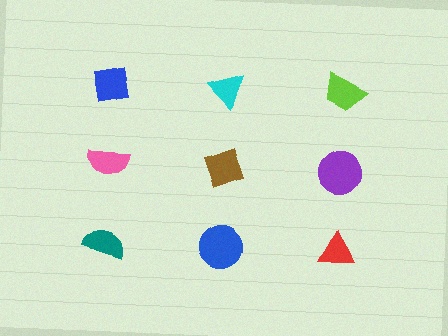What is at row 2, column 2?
A brown diamond.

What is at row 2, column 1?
A pink semicircle.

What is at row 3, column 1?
A teal semicircle.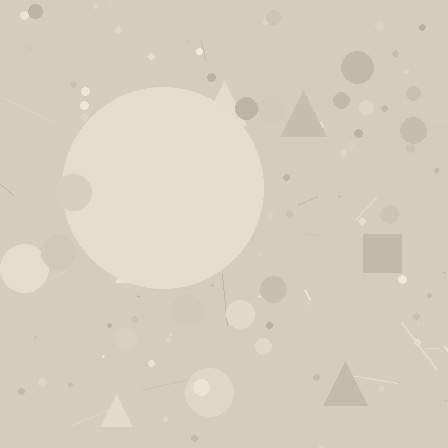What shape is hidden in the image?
A circle is hidden in the image.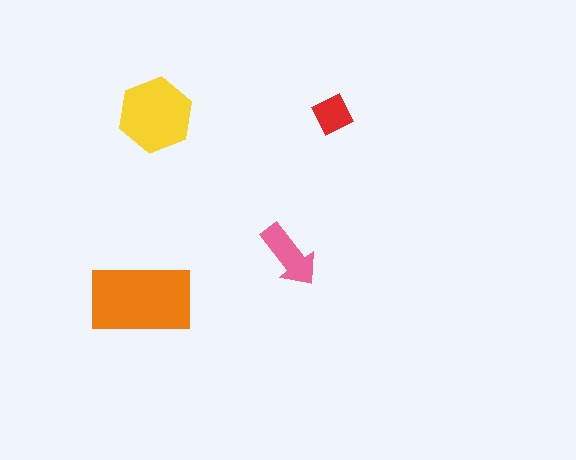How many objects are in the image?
There are 4 objects in the image.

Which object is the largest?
The orange rectangle.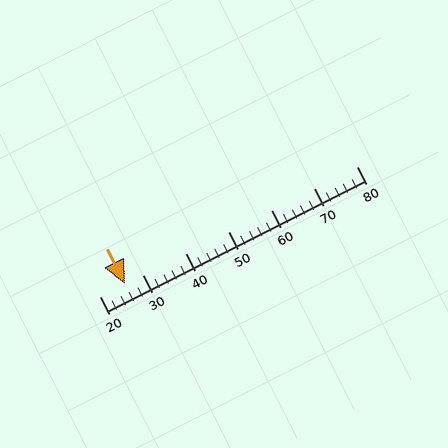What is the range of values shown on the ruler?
The ruler shows values from 20 to 80.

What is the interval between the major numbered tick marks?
The major tick marks are spaced 10 units apart.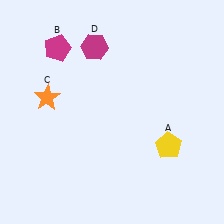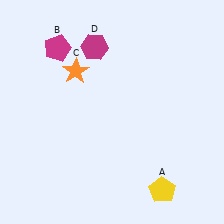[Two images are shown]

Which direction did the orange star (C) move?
The orange star (C) moved right.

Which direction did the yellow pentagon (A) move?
The yellow pentagon (A) moved down.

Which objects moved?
The objects that moved are: the yellow pentagon (A), the orange star (C).